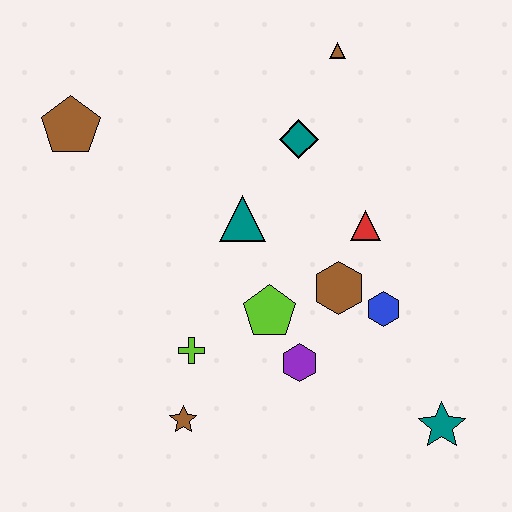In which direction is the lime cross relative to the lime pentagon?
The lime cross is to the left of the lime pentagon.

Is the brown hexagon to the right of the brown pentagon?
Yes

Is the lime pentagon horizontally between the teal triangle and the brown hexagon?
Yes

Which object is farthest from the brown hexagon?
The brown pentagon is farthest from the brown hexagon.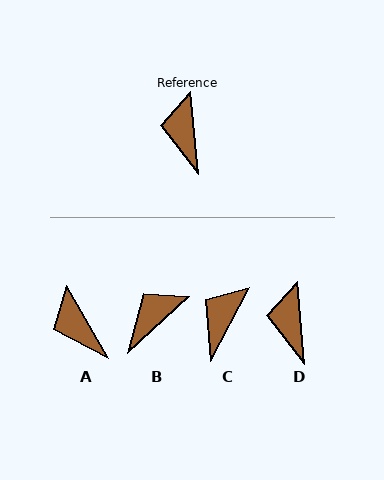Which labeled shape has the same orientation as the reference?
D.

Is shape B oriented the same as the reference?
No, it is off by about 53 degrees.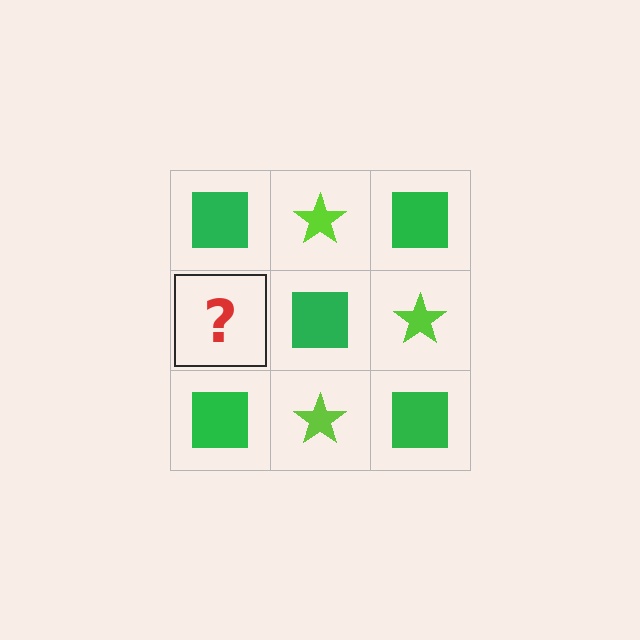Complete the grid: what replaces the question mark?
The question mark should be replaced with a lime star.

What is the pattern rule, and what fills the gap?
The rule is that it alternates green square and lime star in a checkerboard pattern. The gap should be filled with a lime star.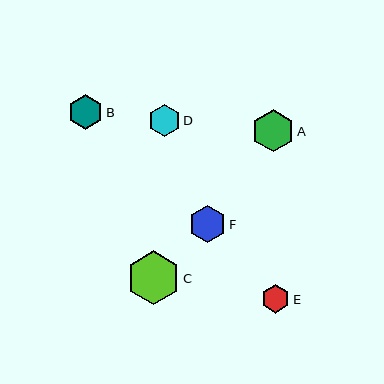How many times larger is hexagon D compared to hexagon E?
Hexagon D is approximately 1.1 times the size of hexagon E.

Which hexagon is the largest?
Hexagon C is the largest with a size of approximately 54 pixels.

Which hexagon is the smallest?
Hexagon E is the smallest with a size of approximately 28 pixels.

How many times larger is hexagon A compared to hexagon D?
Hexagon A is approximately 1.3 times the size of hexagon D.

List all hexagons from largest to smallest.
From largest to smallest: C, A, F, B, D, E.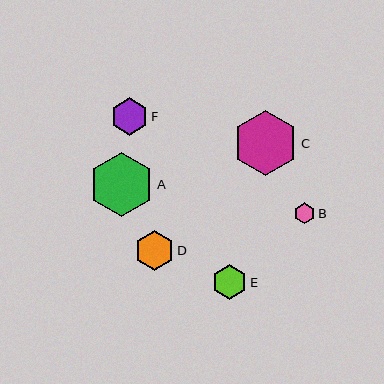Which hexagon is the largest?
Hexagon C is the largest with a size of approximately 65 pixels.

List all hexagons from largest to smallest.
From largest to smallest: C, A, D, F, E, B.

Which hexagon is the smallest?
Hexagon B is the smallest with a size of approximately 21 pixels.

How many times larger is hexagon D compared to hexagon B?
Hexagon D is approximately 1.9 times the size of hexagon B.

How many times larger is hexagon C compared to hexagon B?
Hexagon C is approximately 3.1 times the size of hexagon B.